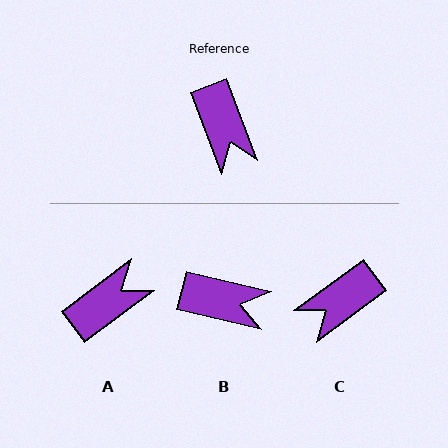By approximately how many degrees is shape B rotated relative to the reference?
Approximately 56 degrees counter-clockwise.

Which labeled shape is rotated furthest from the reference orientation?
A, about 106 degrees away.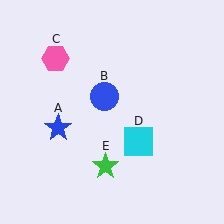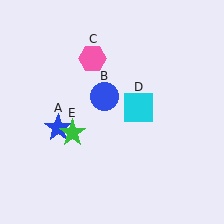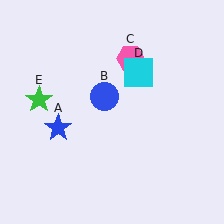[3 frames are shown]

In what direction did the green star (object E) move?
The green star (object E) moved up and to the left.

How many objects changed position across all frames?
3 objects changed position: pink hexagon (object C), cyan square (object D), green star (object E).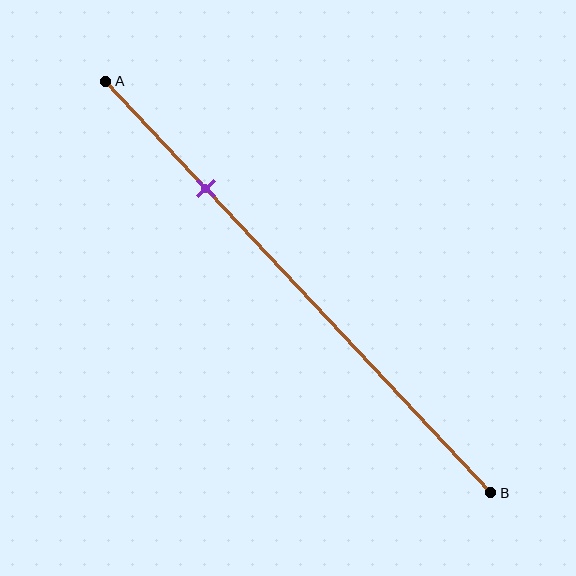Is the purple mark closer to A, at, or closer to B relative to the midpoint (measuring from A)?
The purple mark is closer to point A than the midpoint of segment AB.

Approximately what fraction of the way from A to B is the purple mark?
The purple mark is approximately 25% of the way from A to B.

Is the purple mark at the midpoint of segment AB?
No, the mark is at about 25% from A, not at the 50% midpoint.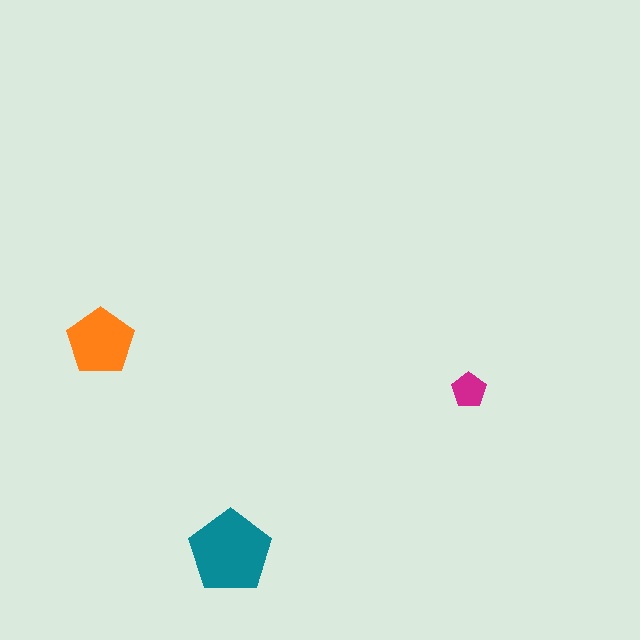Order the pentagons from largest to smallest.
the teal one, the orange one, the magenta one.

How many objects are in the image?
There are 3 objects in the image.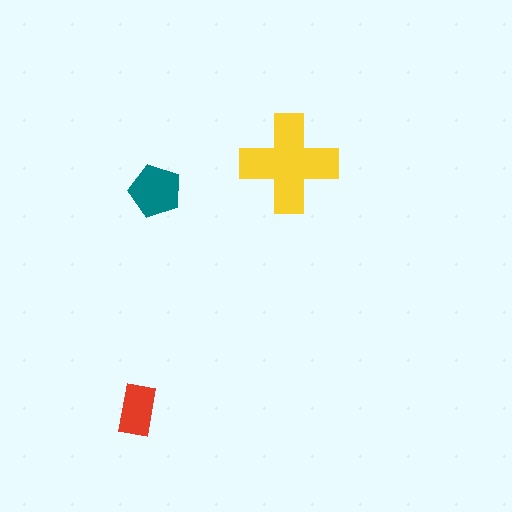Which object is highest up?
The yellow cross is topmost.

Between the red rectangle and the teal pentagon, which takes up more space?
The teal pentagon.